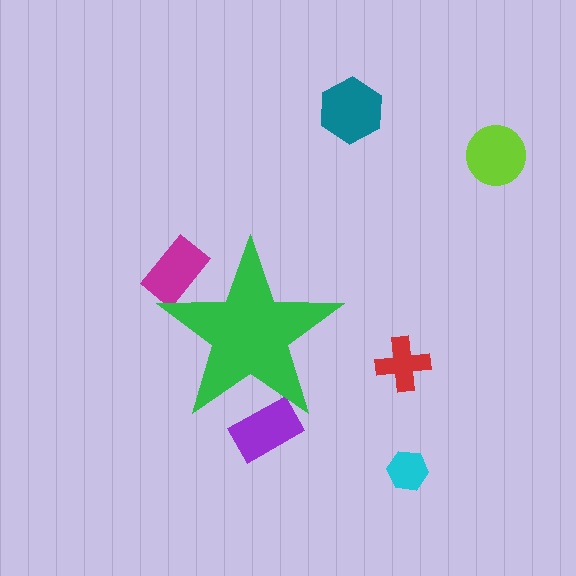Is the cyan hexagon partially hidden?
No, the cyan hexagon is fully visible.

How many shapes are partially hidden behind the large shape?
2 shapes are partially hidden.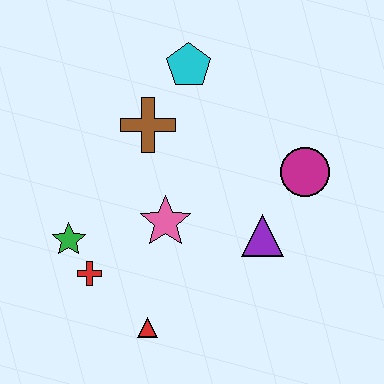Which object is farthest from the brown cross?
The red triangle is farthest from the brown cross.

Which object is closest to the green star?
The red cross is closest to the green star.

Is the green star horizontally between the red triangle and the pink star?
No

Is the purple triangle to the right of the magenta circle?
No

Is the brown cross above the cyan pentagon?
No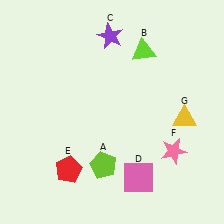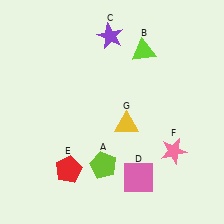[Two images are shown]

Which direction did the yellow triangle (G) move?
The yellow triangle (G) moved left.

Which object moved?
The yellow triangle (G) moved left.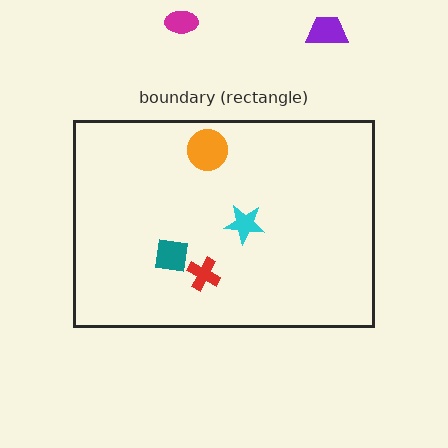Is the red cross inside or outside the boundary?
Inside.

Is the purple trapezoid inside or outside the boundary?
Outside.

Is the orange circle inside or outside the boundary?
Inside.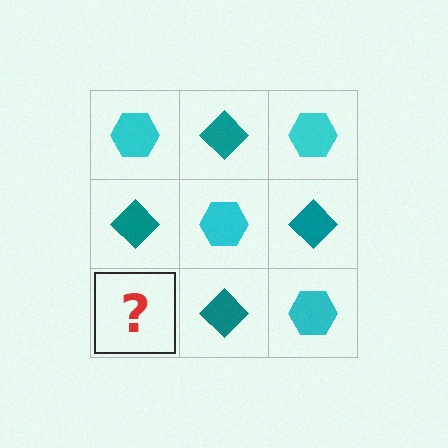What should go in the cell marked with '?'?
The missing cell should contain a cyan hexagon.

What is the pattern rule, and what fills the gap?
The rule is that it alternates cyan hexagon and teal diamond in a checkerboard pattern. The gap should be filled with a cyan hexagon.